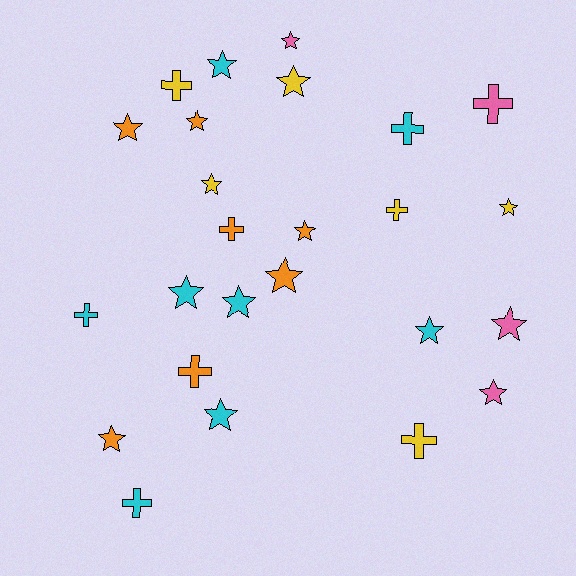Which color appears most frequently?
Cyan, with 8 objects.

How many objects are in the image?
There are 25 objects.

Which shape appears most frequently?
Star, with 16 objects.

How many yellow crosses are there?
There are 3 yellow crosses.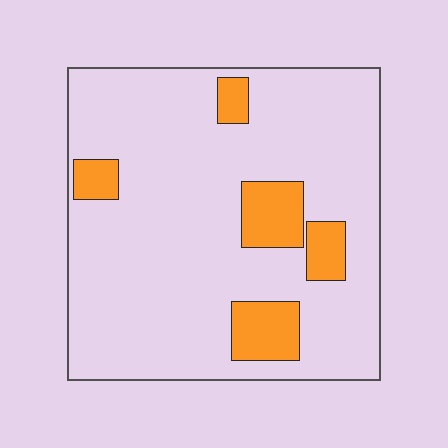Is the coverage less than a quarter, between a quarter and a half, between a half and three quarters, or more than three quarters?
Less than a quarter.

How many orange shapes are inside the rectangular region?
5.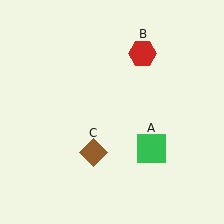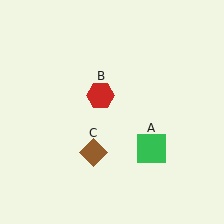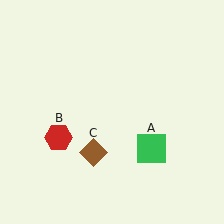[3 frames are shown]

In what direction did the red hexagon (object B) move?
The red hexagon (object B) moved down and to the left.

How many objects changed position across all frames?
1 object changed position: red hexagon (object B).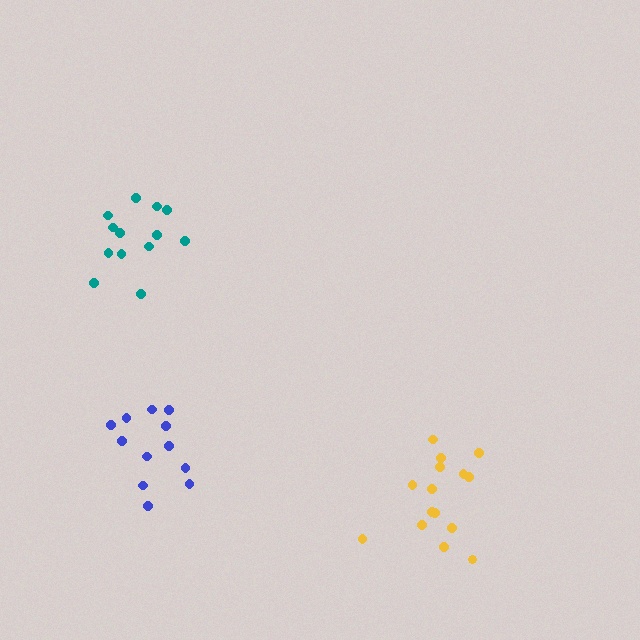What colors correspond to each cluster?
The clusters are colored: teal, yellow, blue.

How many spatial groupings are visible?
There are 3 spatial groupings.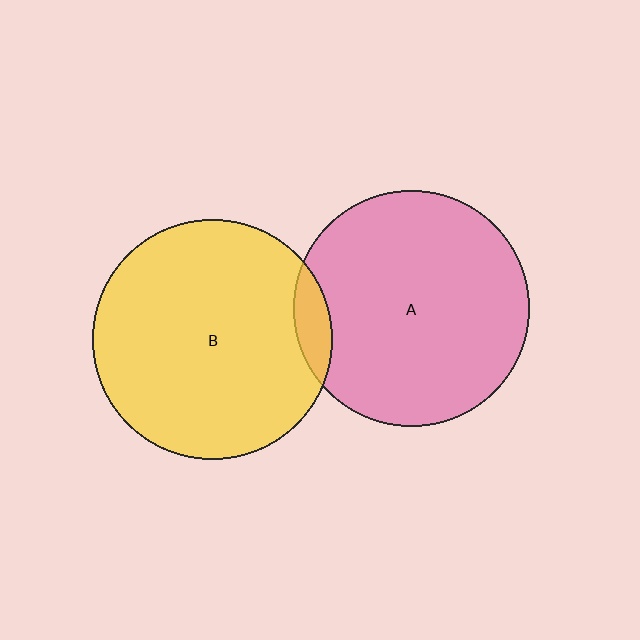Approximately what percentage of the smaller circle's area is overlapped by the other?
Approximately 5%.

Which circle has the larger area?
Circle B (yellow).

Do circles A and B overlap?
Yes.